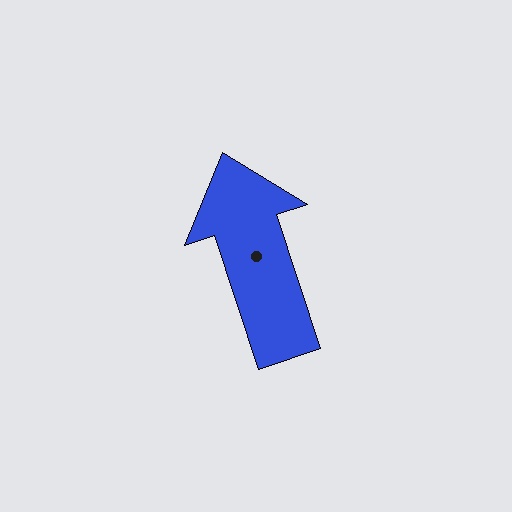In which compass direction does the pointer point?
North.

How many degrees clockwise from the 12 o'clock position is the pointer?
Approximately 342 degrees.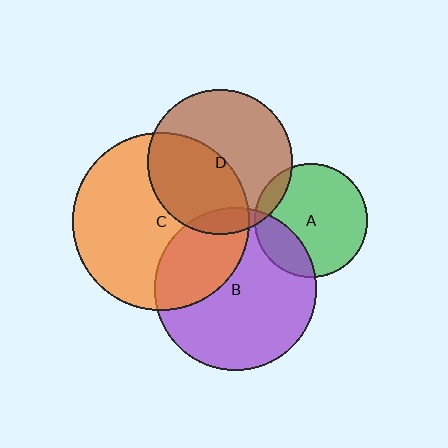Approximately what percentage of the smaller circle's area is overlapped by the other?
Approximately 10%.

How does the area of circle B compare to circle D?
Approximately 1.3 times.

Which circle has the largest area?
Circle C (orange).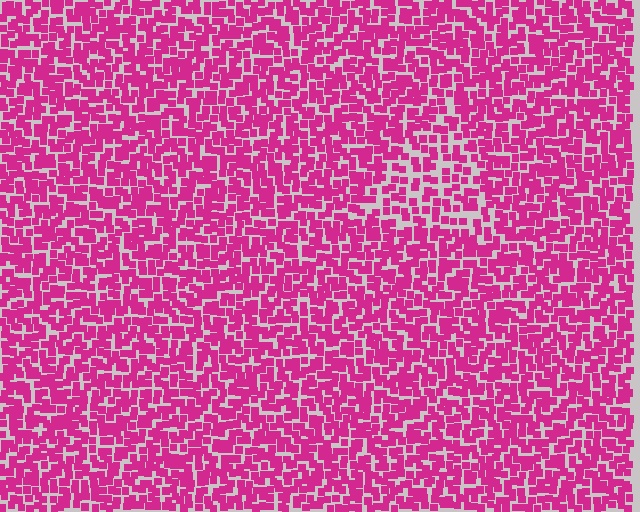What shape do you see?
I see a triangle.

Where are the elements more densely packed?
The elements are more densely packed outside the triangle boundary.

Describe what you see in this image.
The image contains small magenta elements arranged at two different densities. A triangle-shaped region is visible where the elements are less densely packed than the surrounding area.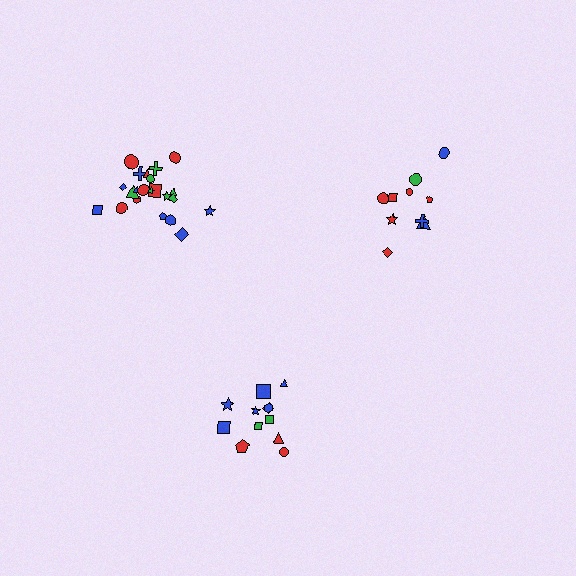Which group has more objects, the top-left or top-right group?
The top-left group.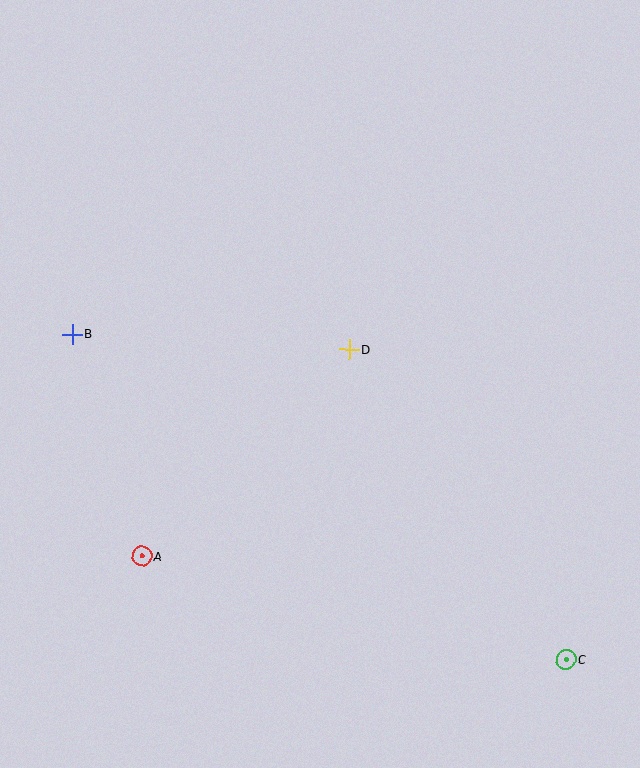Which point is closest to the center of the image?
Point D at (349, 349) is closest to the center.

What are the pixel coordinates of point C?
Point C is at (566, 659).